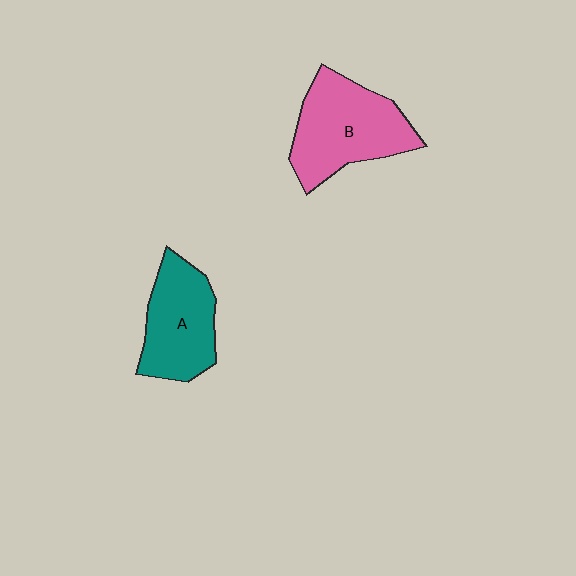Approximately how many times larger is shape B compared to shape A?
Approximately 1.2 times.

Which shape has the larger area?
Shape B (pink).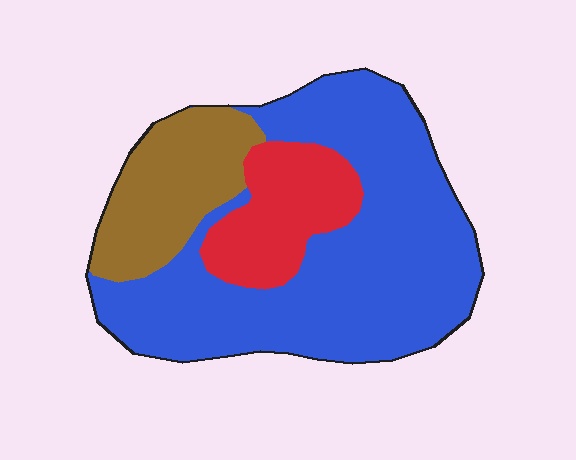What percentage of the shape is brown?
Brown takes up about one fifth (1/5) of the shape.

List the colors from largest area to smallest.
From largest to smallest: blue, brown, red.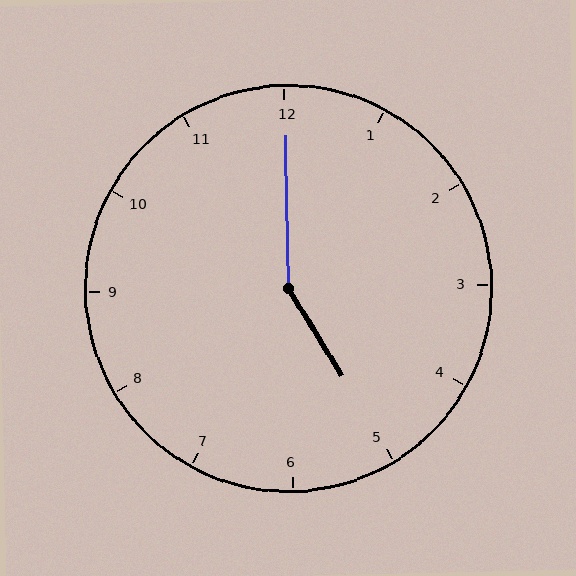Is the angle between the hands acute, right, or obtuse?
It is obtuse.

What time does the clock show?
5:00.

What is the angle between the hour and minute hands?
Approximately 150 degrees.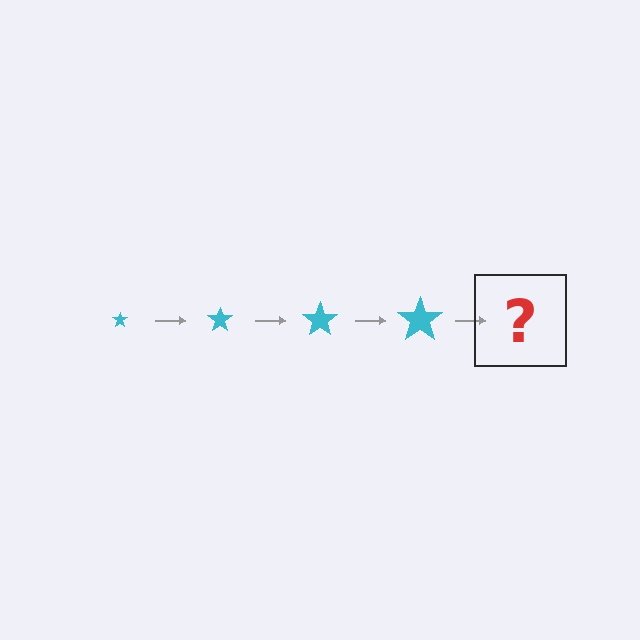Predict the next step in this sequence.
The next step is a cyan star, larger than the previous one.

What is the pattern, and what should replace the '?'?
The pattern is that the star gets progressively larger each step. The '?' should be a cyan star, larger than the previous one.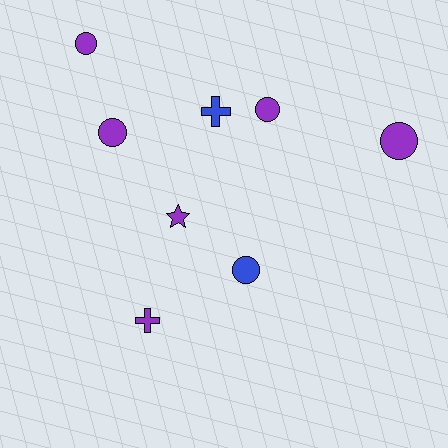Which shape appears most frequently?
Circle, with 5 objects.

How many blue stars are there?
There are no blue stars.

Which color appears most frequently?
Purple, with 6 objects.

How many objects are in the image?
There are 8 objects.